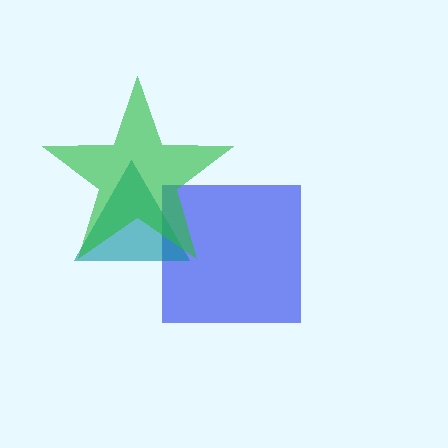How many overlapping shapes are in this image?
There are 3 overlapping shapes in the image.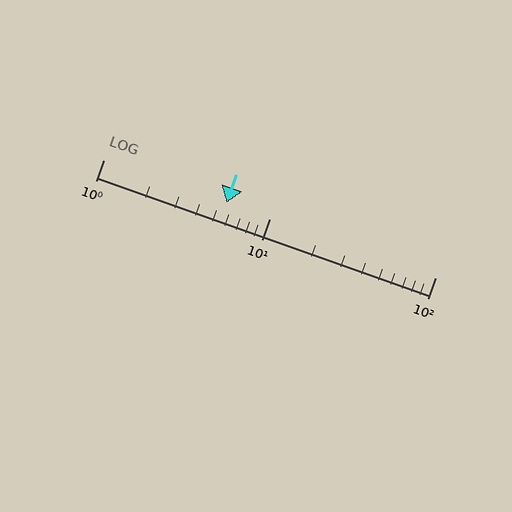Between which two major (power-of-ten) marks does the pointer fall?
The pointer is between 1 and 10.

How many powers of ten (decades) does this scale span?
The scale spans 2 decades, from 1 to 100.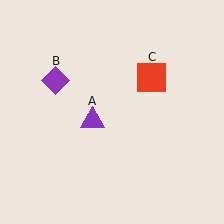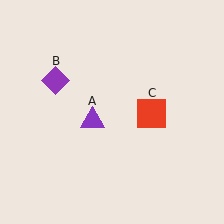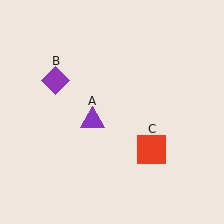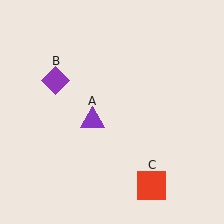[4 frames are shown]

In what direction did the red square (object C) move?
The red square (object C) moved down.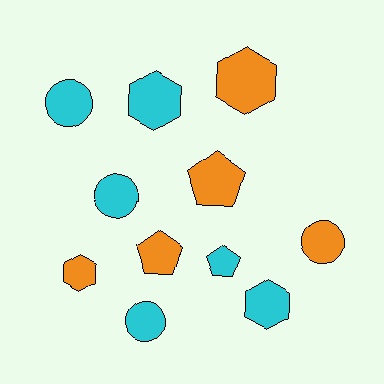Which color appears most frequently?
Cyan, with 6 objects.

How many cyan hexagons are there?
There are 2 cyan hexagons.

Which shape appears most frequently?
Hexagon, with 4 objects.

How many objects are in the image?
There are 11 objects.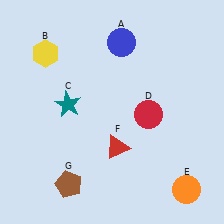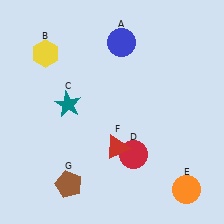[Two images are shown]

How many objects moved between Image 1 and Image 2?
1 object moved between the two images.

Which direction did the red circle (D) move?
The red circle (D) moved down.